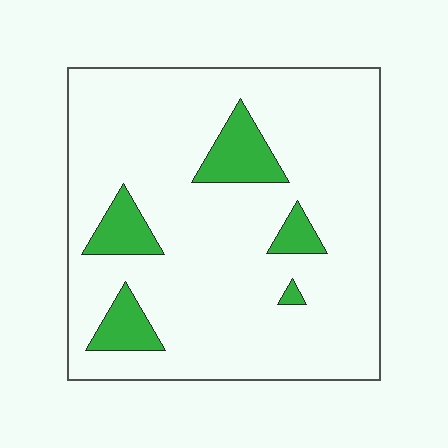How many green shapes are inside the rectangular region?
5.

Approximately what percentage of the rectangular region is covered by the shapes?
Approximately 10%.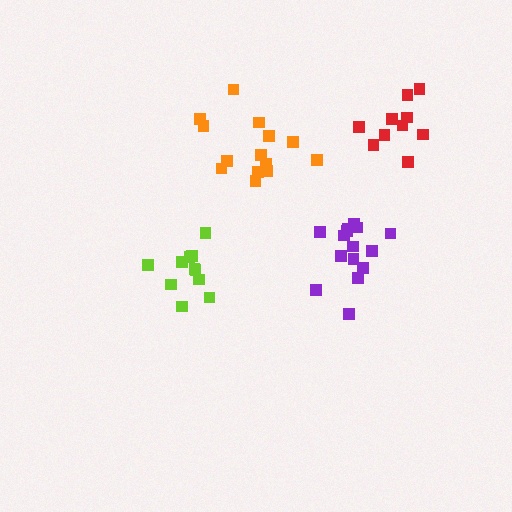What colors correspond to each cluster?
The clusters are colored: purple, orange, lime, red.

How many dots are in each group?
Group 1: 15 dots, Group 2: 14 dots, Group 3: 11 dots, Group 4: 10 dots (50 total).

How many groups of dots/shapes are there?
There are 4 groups.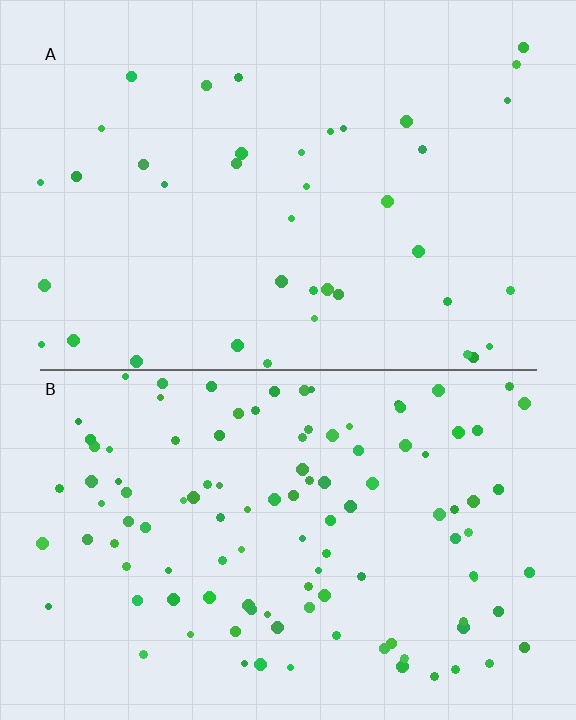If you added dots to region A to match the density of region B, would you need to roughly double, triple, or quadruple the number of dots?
Approximately triple.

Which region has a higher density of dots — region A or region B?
B (the bottom).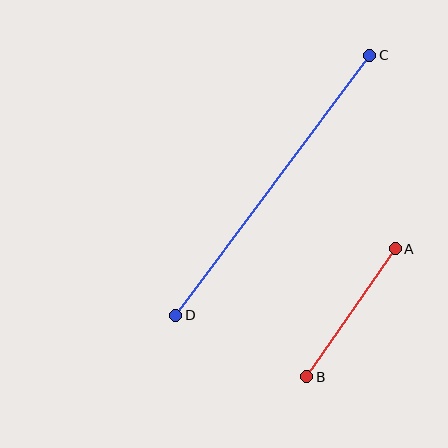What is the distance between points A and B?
The distance is approximately 156 pixels.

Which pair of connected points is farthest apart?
Points C and D are farthest apart.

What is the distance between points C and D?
The distance is approximately 324 pixels.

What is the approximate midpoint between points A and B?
The midpoint is at approximately (351, 313) pixels.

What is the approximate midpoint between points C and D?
The midpoint is at approximately (273, 185) pixels.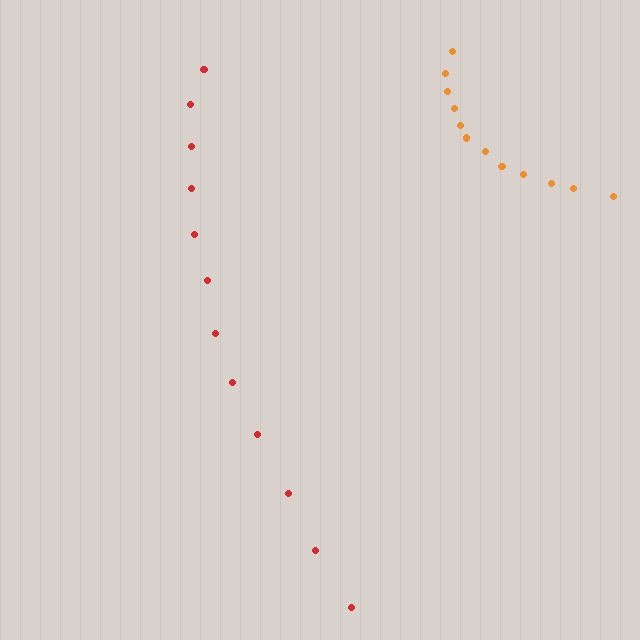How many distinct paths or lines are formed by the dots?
There are 2 distinct paths.